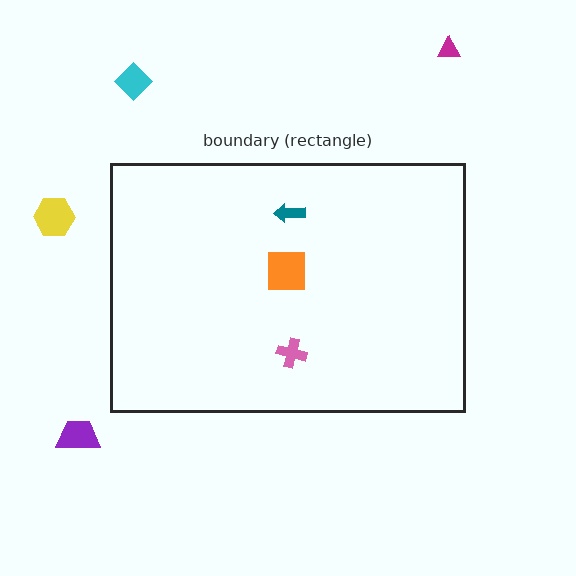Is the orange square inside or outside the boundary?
Inside.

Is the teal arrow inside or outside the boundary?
Inside.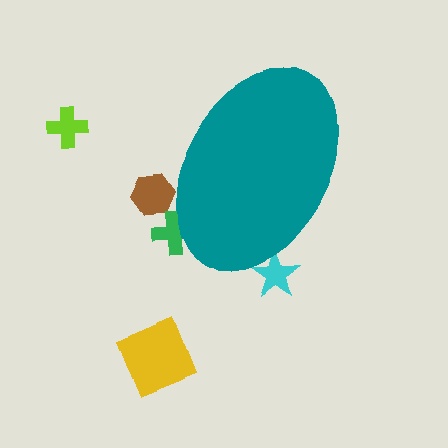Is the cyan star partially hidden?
Yes, the cyan star is partially hidden behind the teal ellipse.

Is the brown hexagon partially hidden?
Yes, the brown hexagon is partially hidden behind the teal ellipse.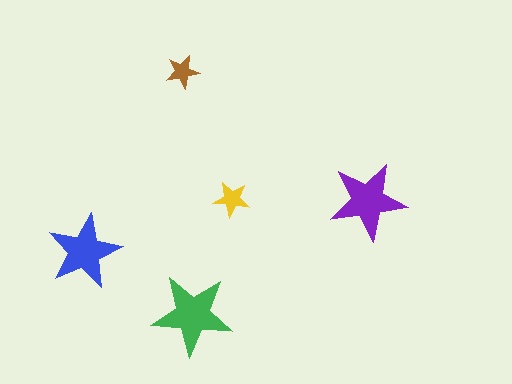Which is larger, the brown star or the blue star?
The blue one.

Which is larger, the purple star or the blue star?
The purple one.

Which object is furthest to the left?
The blue star is leftmost.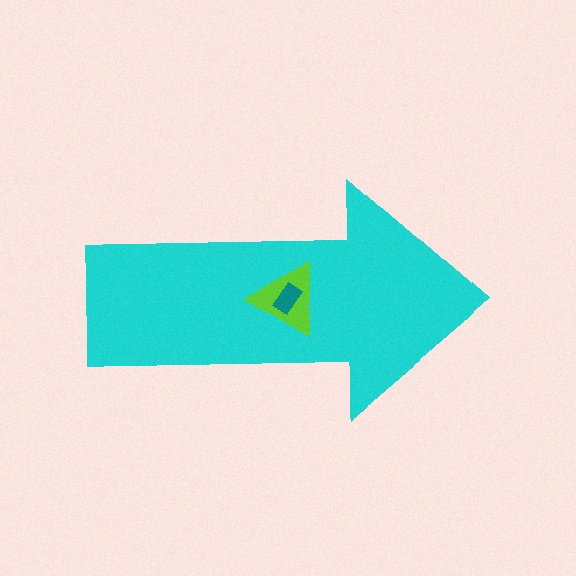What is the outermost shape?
The cyan arrow.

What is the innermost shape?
The teal rectangle.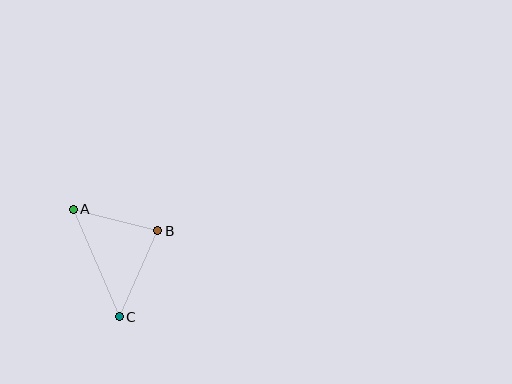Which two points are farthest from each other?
Points A and C are farthest from each other.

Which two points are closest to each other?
Points A and B are closest to each other.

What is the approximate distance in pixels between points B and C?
The distance between B and C is approximately 94 pixels.